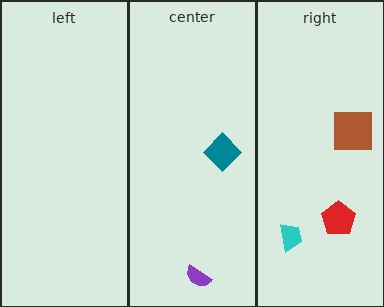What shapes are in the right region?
The cyan trapezoid, the red pentagon, the brown square.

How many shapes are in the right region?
3.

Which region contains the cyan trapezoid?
The right region.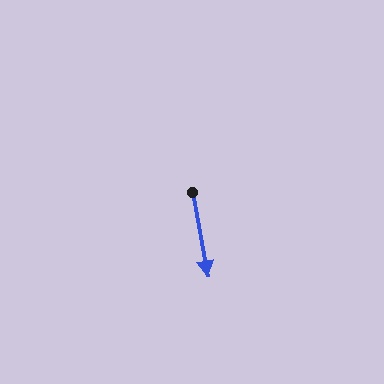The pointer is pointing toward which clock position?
Roughly 6 o'clock.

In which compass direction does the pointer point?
South.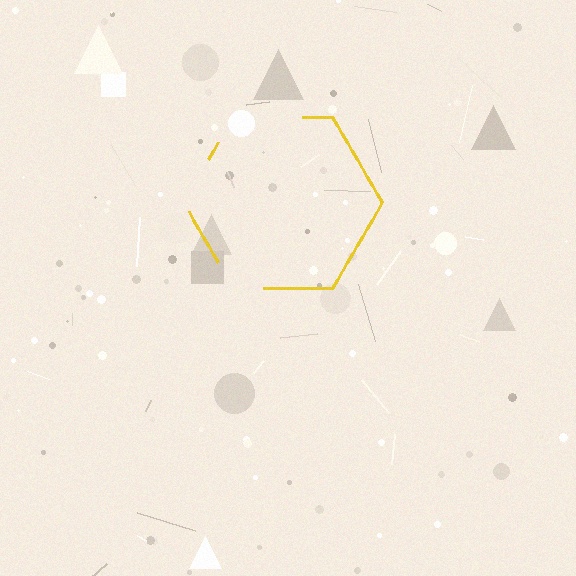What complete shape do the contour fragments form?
The contour fragments form a hexagon.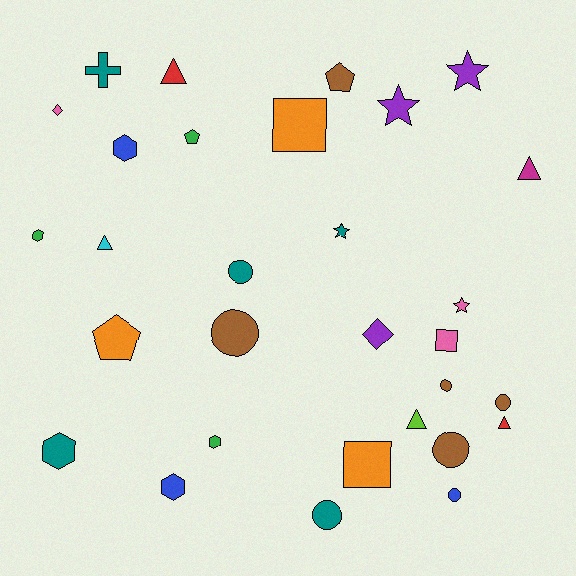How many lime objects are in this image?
There is 1 lime object.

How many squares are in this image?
There are 3 squares.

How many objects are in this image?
There are 30 objects.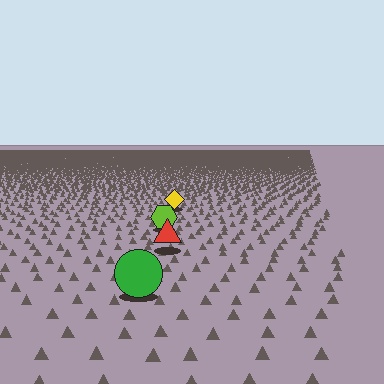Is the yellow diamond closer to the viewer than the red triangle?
No. The red triangle is closer — you can tell from the texture gradient: the ground texture is coarser near it.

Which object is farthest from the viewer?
The yellow diamond is farthest from the viewer. It appears smaller and the ground texture around it is denser.